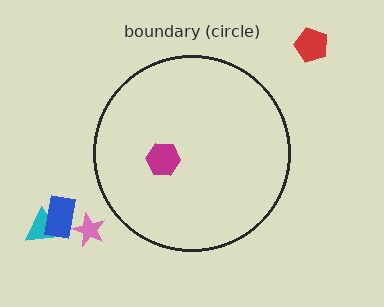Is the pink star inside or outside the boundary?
Outside.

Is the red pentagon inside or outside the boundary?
Outside.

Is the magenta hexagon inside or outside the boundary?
Inside.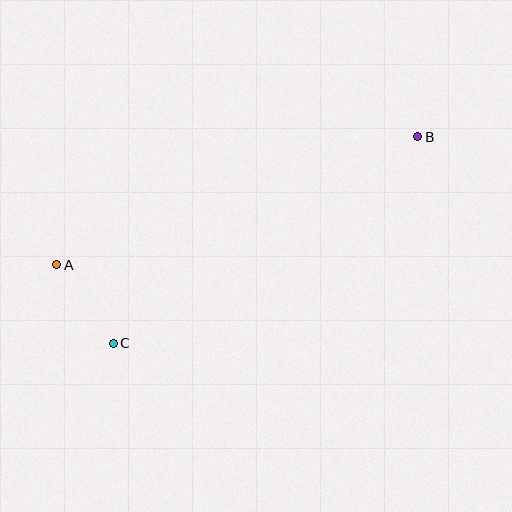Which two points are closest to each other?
Points A and C are closest to each other.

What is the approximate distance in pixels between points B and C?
The distance between B and C is approximately 368 pixels.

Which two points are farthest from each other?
Points A and B are farthest from each other.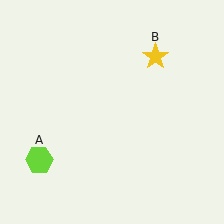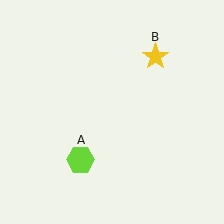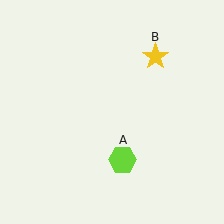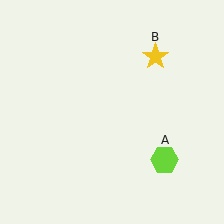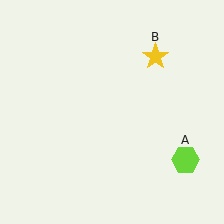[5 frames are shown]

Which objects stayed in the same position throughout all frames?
Yellow star (object B) remained stationary.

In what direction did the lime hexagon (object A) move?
The lime hexagon (object A) moved right.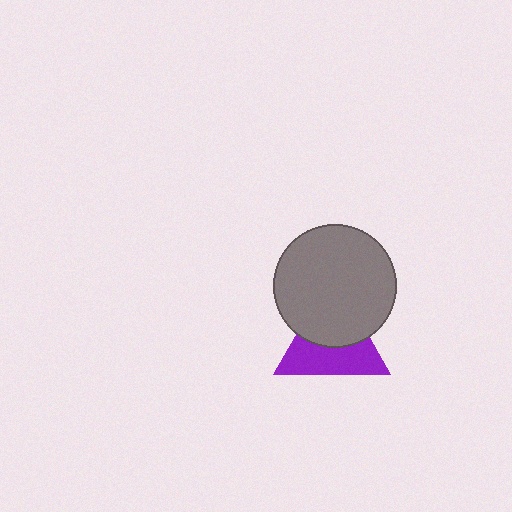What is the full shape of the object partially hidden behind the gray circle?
The partially hidden object is a purple triangle.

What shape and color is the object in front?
The object in front is a gray circle.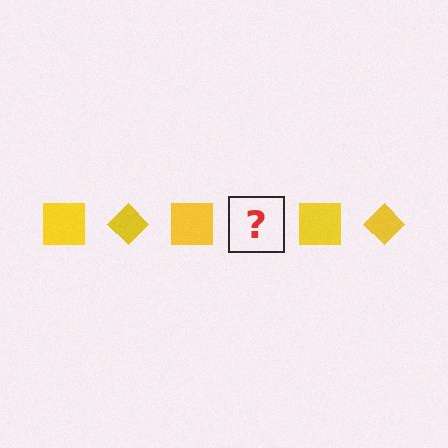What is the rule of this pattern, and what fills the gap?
The rule is that the pattern cycles through square, diamond shapes in yellow. The gap should be filled with a yellow diamond.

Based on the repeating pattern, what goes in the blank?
The blank should be a yellow diamond.